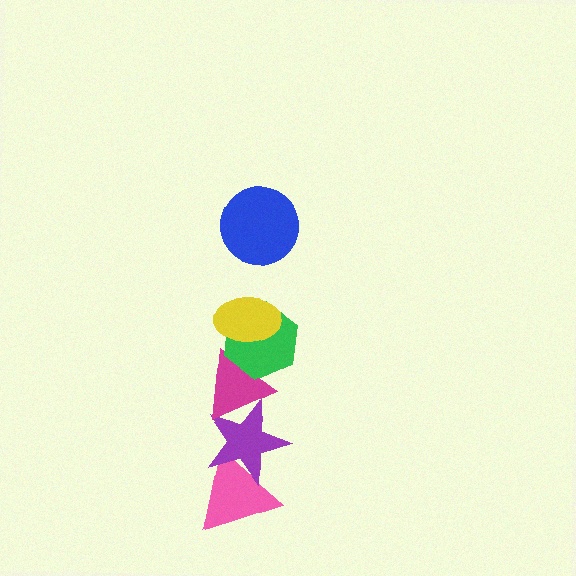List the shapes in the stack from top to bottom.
From top to bottom: the blue circle, the yellow ellipse, the green hexagon, the magenta triangle, the purple star, the pink triangle.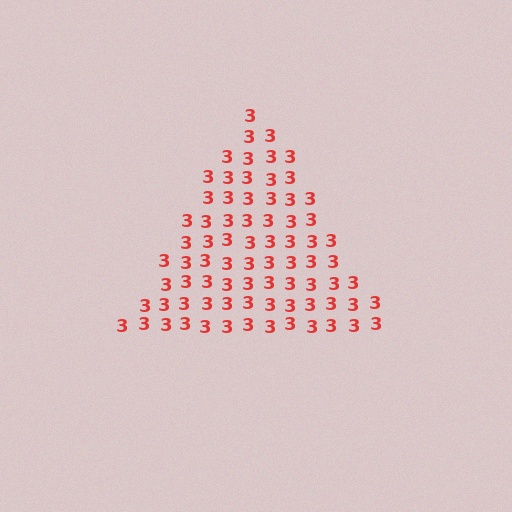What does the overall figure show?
The overall figure shows a triangle.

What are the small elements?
The small elements are digit 3's.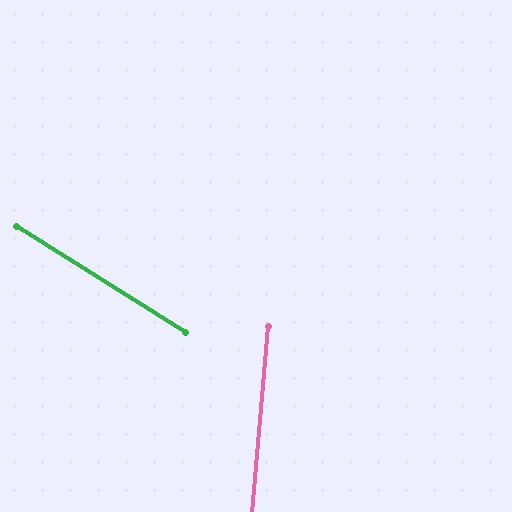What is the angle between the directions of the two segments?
Approximately 63 degrees.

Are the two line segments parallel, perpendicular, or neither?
Neither parallel nor perpendicular — they differ by about 63°.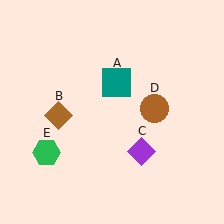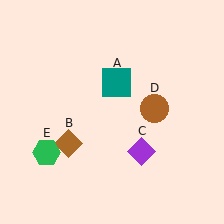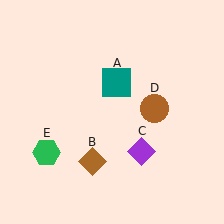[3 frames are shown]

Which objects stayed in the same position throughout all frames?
Teal square (object A) and purple diamond (object C) and brown circle (object D) and green hexagon (object E) remained stationary.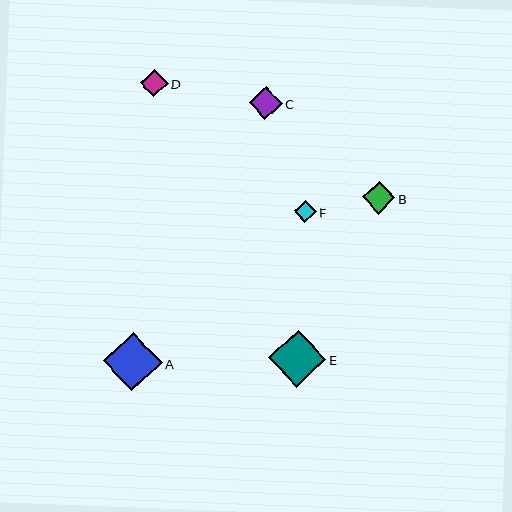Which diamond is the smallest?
Diamond F is the smallest with a size of approximately 22 pixels.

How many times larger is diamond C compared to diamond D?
Diamond C is approximately 1.2 times the size of diamond D.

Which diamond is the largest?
Diamond A is the largest with a size of approximately 58 pixels.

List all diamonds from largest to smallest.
From largest to smallest: A, E, C, B, D, F.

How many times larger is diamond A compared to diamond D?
Diamond A is approximately 2.1 times the size of diamond D.